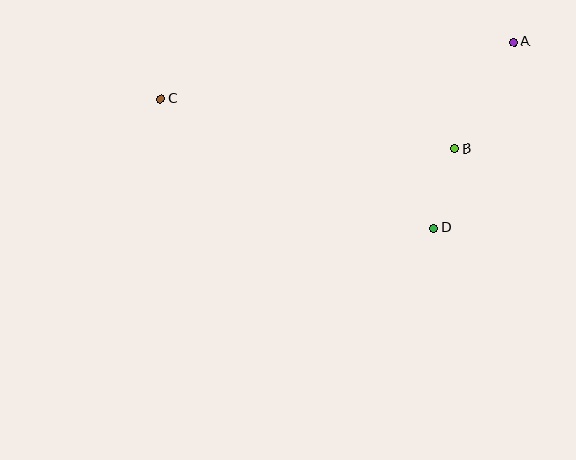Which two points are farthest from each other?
Points A and C are farthest from each other.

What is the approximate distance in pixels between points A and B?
The distance between A and B is approximately 122 pixels.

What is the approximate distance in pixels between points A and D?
The distance between A and D is approximately 203 pixels.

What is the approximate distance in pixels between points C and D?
The distance between C and D is approximately 302 pixels.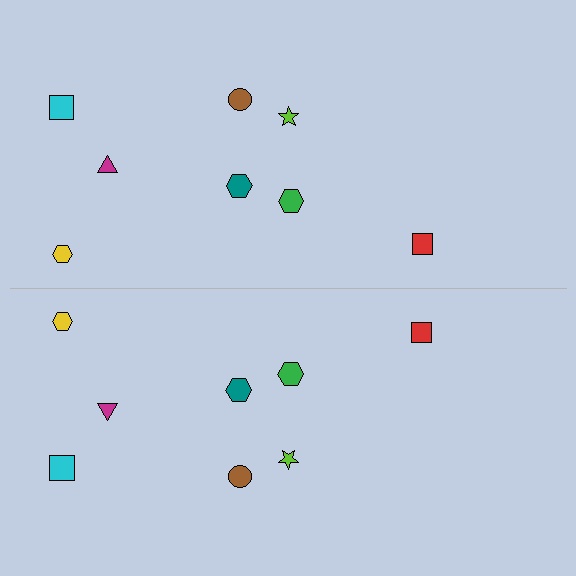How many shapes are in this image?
There are 16 shapes in this image.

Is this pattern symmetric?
Yes, this pattern has bilateral (reflection) symmetry.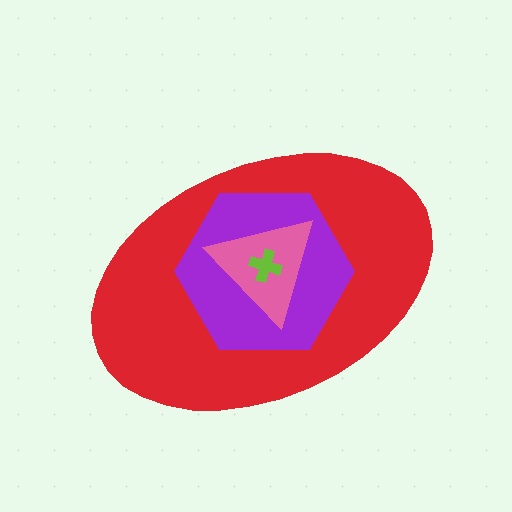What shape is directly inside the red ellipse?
The purple hexagon.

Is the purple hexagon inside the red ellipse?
Yes.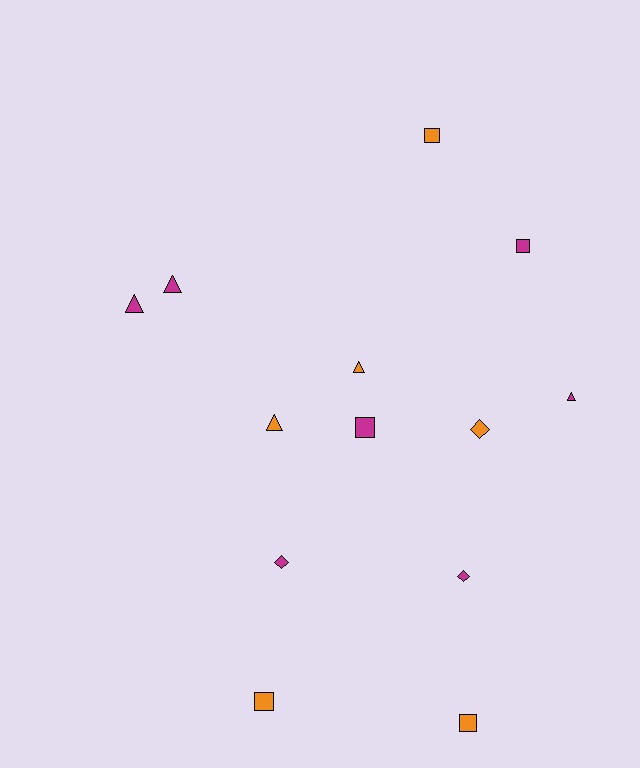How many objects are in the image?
There are 13 objects.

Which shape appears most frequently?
Square, with 5 objects.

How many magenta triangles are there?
There are 3 magenta triangles.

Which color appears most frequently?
Magenta, with 7 objects.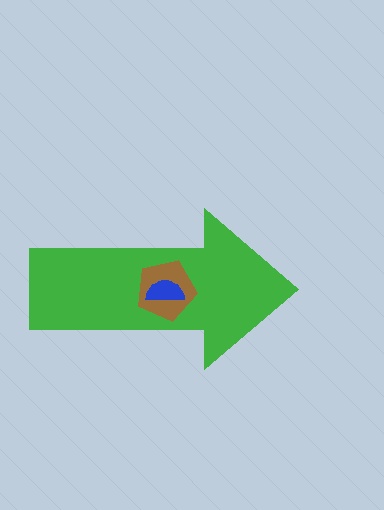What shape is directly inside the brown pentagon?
The blue semicircle.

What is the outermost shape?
The green arrow.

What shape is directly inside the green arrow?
The brown pentagon.